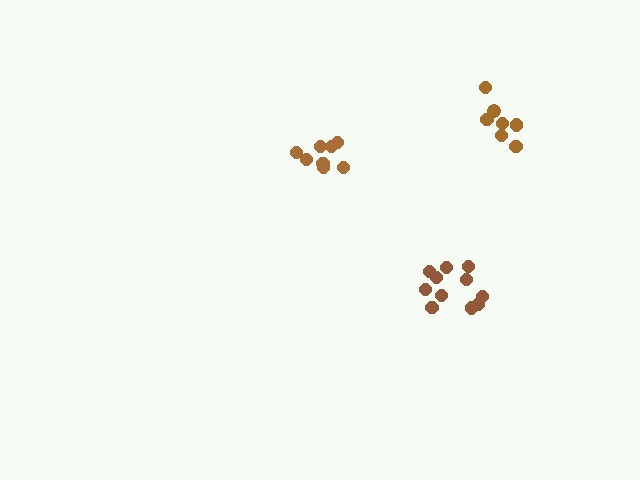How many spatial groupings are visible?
There are 3 spatial groupings.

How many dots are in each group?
Group 1: 8 dots, Group 2: 7 dots, Group 3: 11 dots (26 total).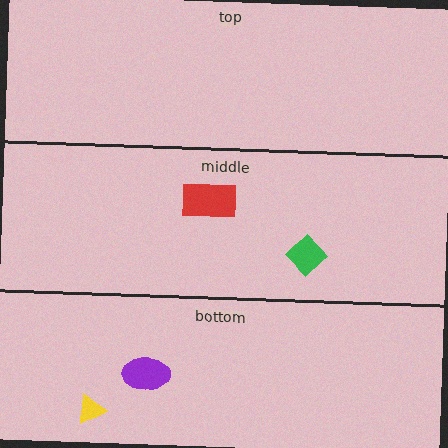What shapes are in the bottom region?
The purple ellipse, the yellow triangle.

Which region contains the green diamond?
The middle region.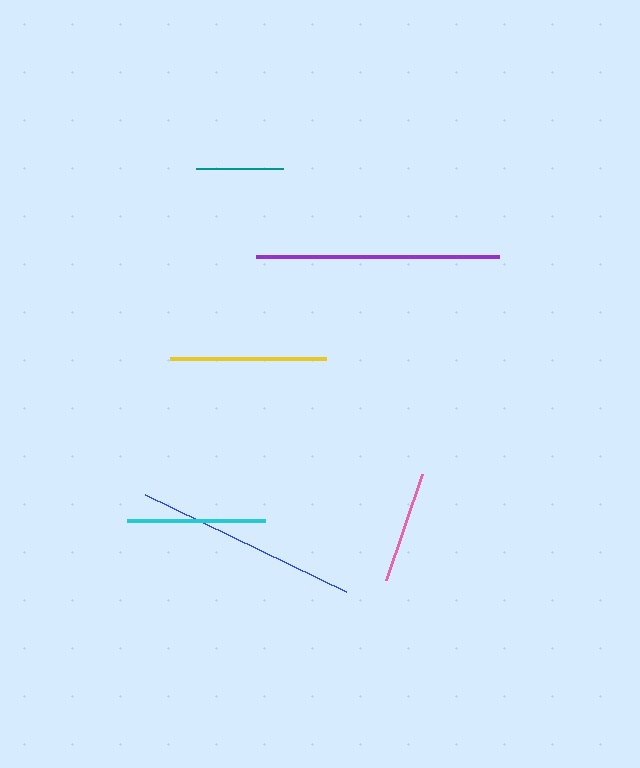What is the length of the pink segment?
The pink segment is approximately 113 pixels long.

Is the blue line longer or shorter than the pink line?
The blue line is longer than the pink line.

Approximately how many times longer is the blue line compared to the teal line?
The blue line is approximately 2.6 times the length of the teal line.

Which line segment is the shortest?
The teal line is the shortest at approximately 87 pixels.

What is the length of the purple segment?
The purple segment is approximately 243 pixels long.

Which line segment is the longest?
The purple line is the longest at approximately 243 pixels.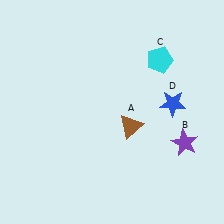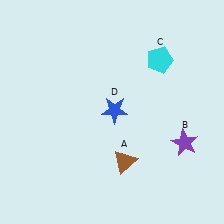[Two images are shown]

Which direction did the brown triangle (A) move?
The brown triangle (A) moved down.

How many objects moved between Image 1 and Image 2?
2 objects moved between the two images.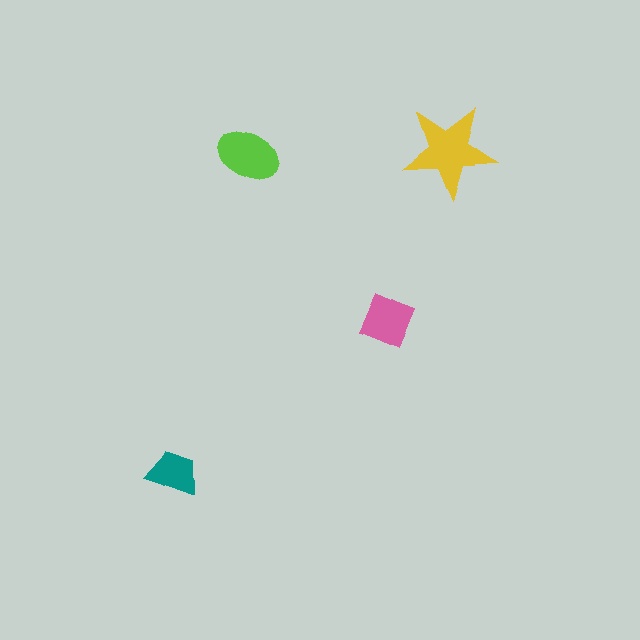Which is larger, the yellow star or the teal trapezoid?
The yellow star.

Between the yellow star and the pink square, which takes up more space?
The yellow star.